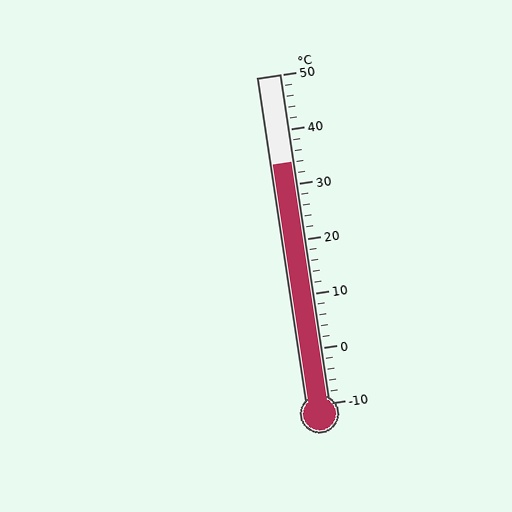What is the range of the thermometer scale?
The thermometer scale ranges from -10°C to 50°C.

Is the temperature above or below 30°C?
The temperature is above 30°C.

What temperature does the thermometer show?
The thermometer shows approximately 34°C.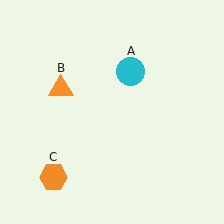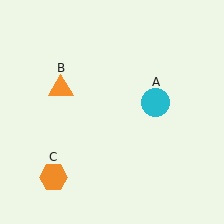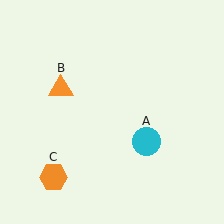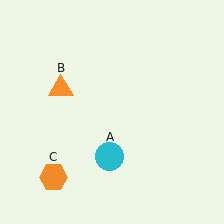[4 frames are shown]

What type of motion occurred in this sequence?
The cyan circle (object A) rotated clockwise around the center of the scene.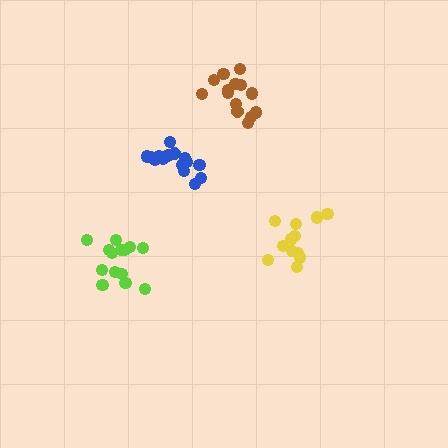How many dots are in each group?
Group 1: 15 dots, Group 2: 14 dots, Group 3: 14 dots, Group 4: 12 dots (55 total).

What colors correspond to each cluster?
The clusters are colored: blue, lime, brown, yellow.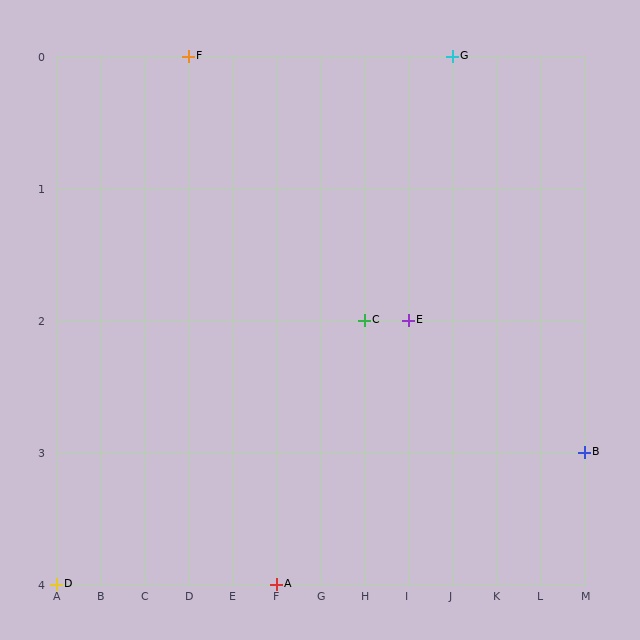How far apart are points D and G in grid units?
Points D and G are 9 columns and 4 rows apart (about 9.8 grid units diagonally).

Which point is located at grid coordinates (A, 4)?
Point D is at (A, 4).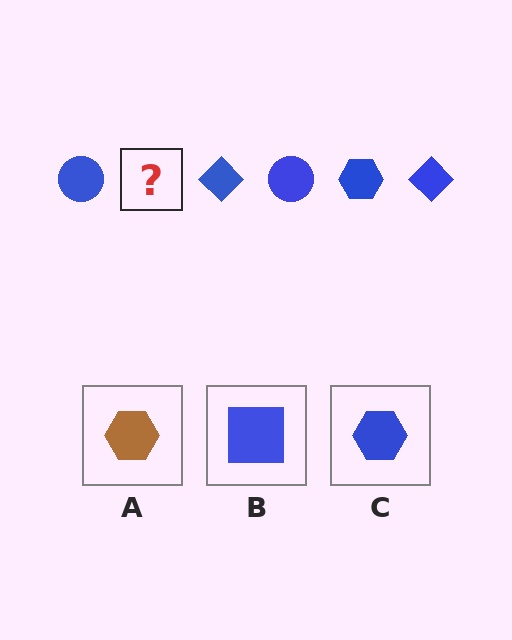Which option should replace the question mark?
Option C.